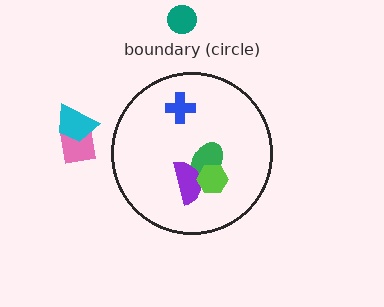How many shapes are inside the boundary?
4 inside, 3 outside.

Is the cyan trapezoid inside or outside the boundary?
Outside.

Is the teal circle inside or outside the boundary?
Outside.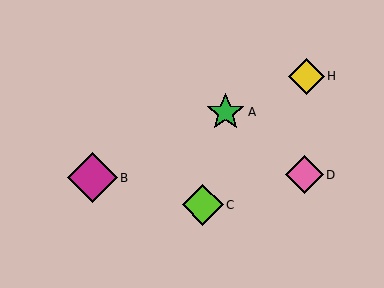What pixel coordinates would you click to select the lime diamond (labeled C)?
Click at (203, 205) to select the lime diamond C.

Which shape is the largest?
The magenta diamond (labeled B) is the largest.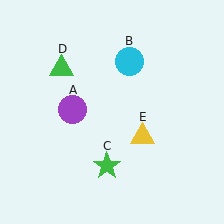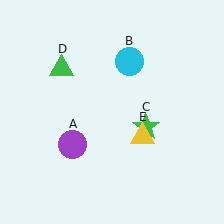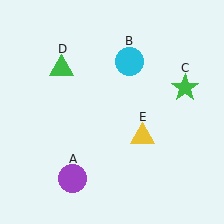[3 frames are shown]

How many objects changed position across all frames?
2 objects changed position: purple circle (object A), green star (object C).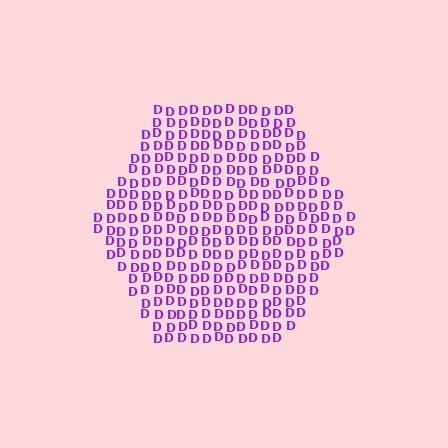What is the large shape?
The large shape is a hexagon.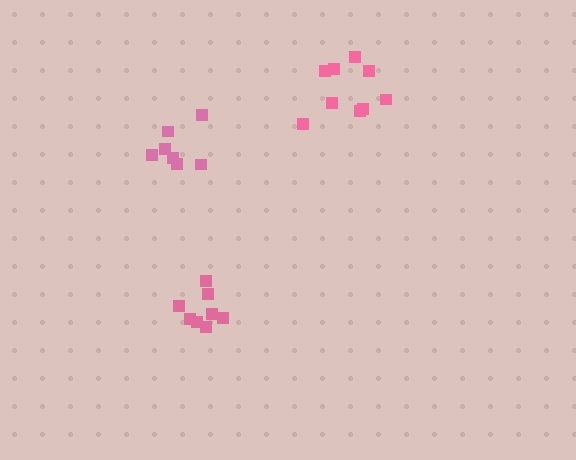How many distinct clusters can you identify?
There are 3 distinct clusters.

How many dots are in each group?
Group 1: 9 dots, Group 2: 7 dots, Group 3: 8 dots (24 total).